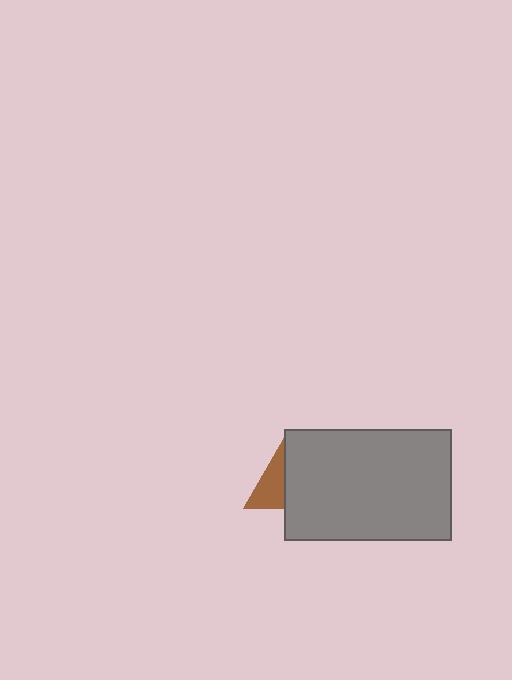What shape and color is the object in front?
The object in front is a gray rectangle.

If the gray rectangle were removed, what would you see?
You would see the complete brown triangle.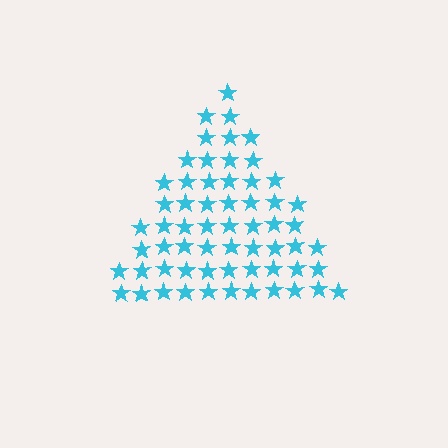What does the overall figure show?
The overall figure shows a triangle.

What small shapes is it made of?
It is made of small stars.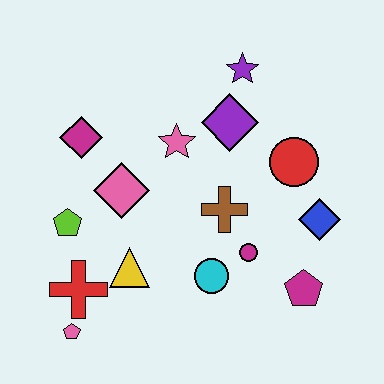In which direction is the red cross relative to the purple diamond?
The red cross is below the purple diamond.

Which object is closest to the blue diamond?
The red circle is closest to the blue diamond.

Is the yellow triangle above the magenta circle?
No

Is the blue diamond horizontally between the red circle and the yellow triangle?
No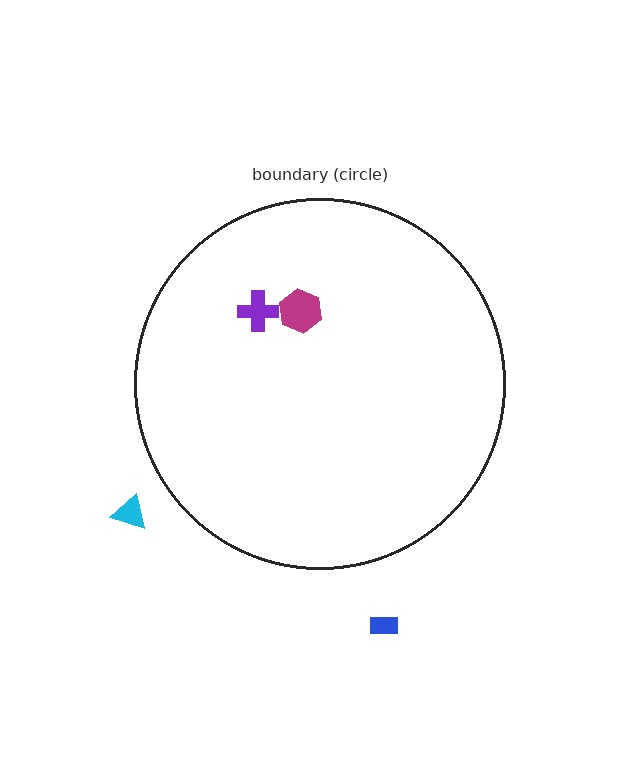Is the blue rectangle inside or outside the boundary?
Outside.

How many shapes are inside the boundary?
2 inside, 2 outside.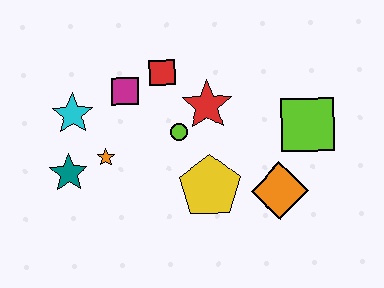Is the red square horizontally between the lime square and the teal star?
Yes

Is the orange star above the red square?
No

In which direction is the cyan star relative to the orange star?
The cyan star is above the orange star.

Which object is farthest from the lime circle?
The lime square is farthest from the lime circle.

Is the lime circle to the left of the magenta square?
No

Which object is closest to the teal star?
The orange star is closest to the teal star.